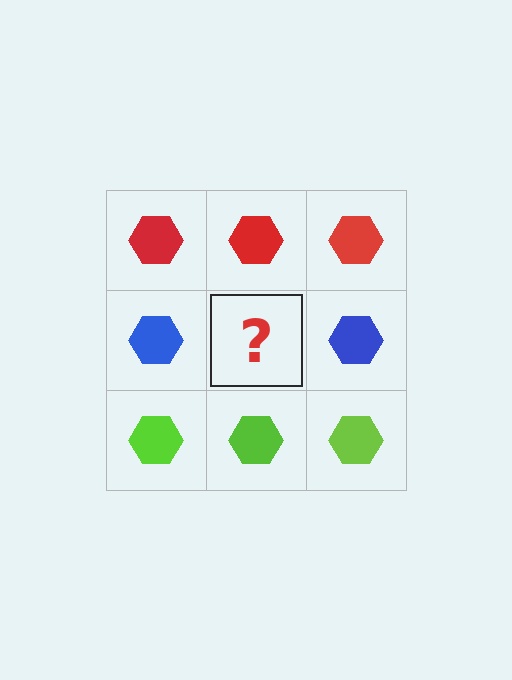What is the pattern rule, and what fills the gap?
The rule is that each row has a consistent color. The gap should be filled with a blue hexagon.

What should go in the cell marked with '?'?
The missing cell should contain a blue hexagon.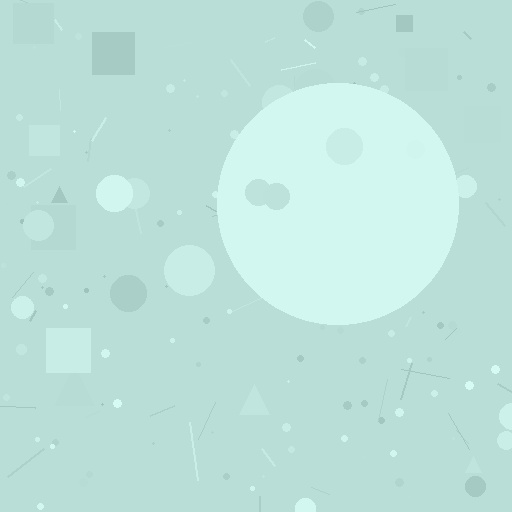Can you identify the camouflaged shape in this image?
The camouflaged shape is a circle.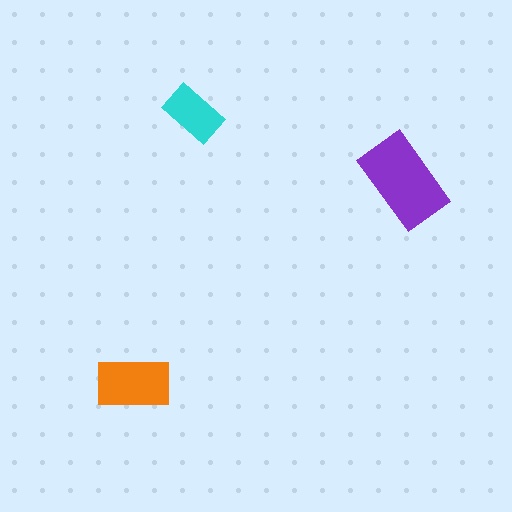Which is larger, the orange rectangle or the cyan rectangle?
The orange one.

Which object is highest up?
The cyan rectangle is topmost.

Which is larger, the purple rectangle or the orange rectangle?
The purple one.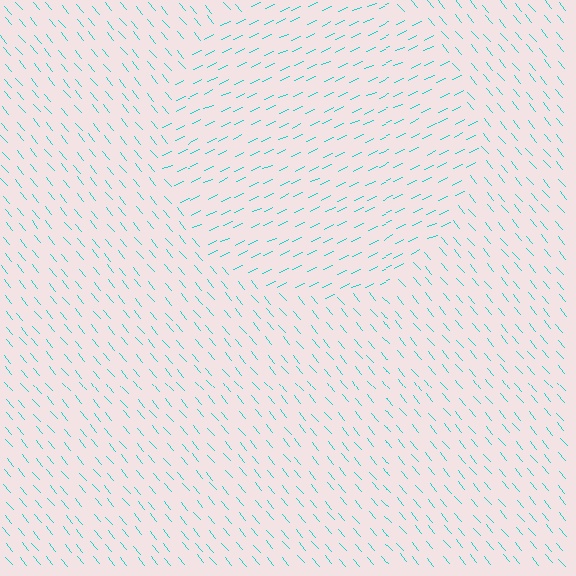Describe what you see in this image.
The image is filled with small cyan line segments. A circle region in the image has lines oriented differently from the surrounding lines, creating a visible texture boundary.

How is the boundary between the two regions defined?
The boundary is defined purely by a change in line orientation (approximately 75 degrees difference). All lines are the same color and thickness.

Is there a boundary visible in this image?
Yes, there is a texture boundary formed by a change in line orientation.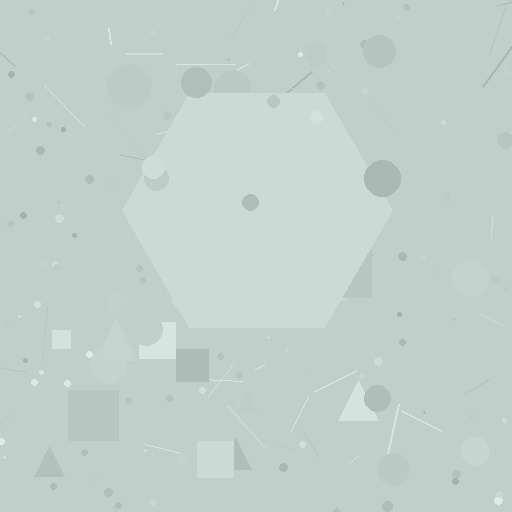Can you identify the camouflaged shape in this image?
The camouflaged shape is a hexagon.